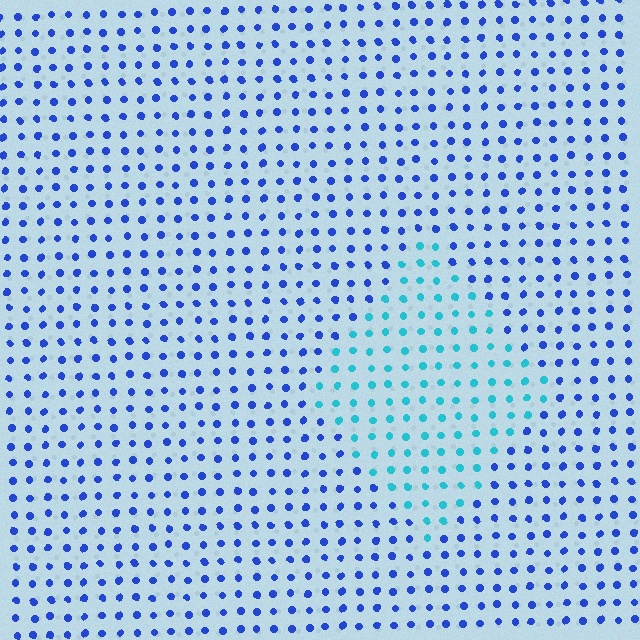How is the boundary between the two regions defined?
The boundary is defined purely by a slight shift in hue (about 44 degrees). Spacing, size, and orientation are identical on both sides.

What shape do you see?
I see a diamond.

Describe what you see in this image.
The image is filled with small blue elements in a uniform arrangement. A diamond-shaped region is visible where the elements are tinted to a slightly different hue, forming a subtle color boundary.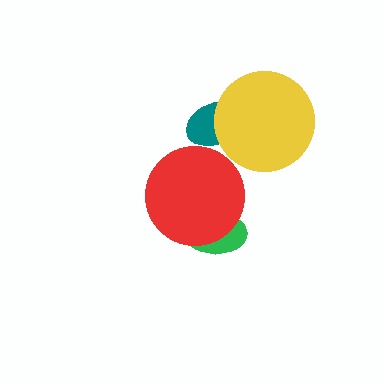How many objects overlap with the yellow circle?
1 object overlaps with the yellow circle.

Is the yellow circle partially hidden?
No, no other shape covers it.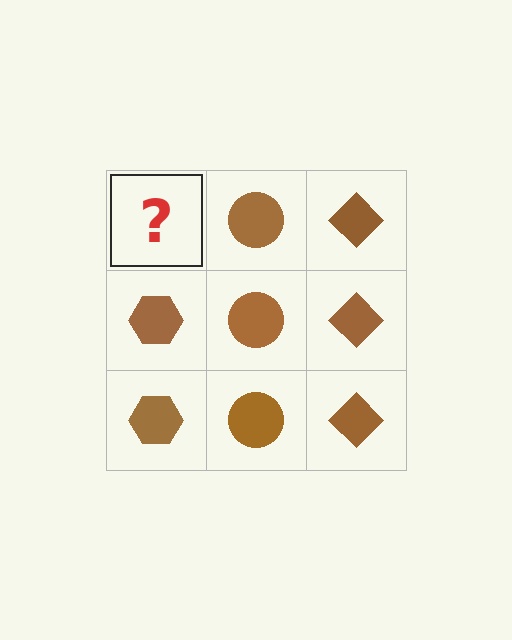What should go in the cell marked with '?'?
The missing cell should contain a brown hexagon.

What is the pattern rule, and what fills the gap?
The rule is that each column has a consistent shape. The gap should be filled with a brown hexagon.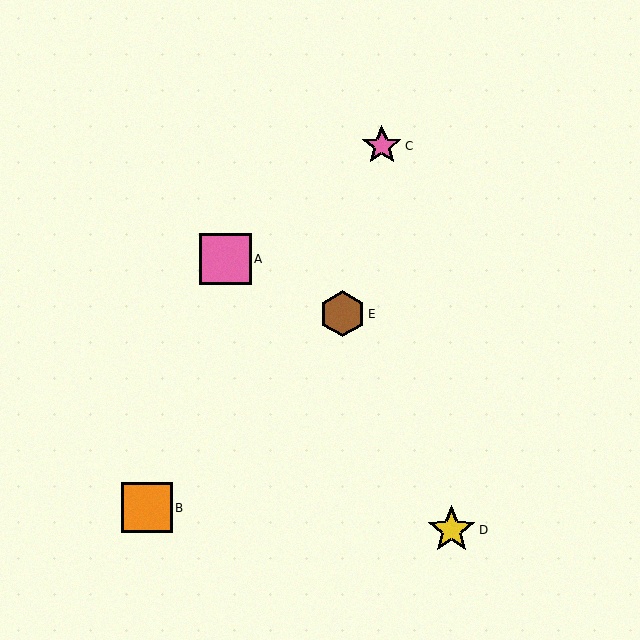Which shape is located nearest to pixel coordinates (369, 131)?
The pink star (labeled C) at (382, 146) is nearest to that location.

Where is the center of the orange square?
The center of the orange square is at (147, 508).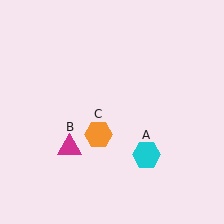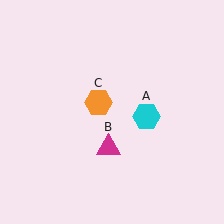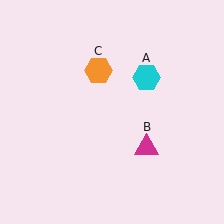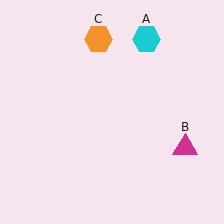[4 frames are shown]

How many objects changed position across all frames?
3 objects changed position: cyan hexagon (object A), magenta triangle (object B), orange hexagon (object C).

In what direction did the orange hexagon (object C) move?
The orange hexagon (object C) moved up.